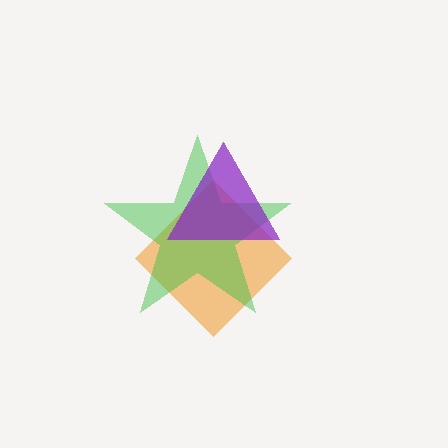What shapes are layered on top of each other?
The layered shapes are: an orange diamond, a green star, a purple triangle.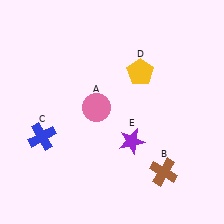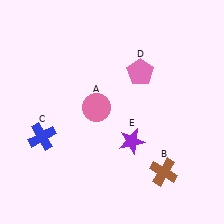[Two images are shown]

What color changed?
The pentagon (D) changed from yellow in Image 1 to pink in Image 2.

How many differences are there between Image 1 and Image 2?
There is 1 difference between the two images.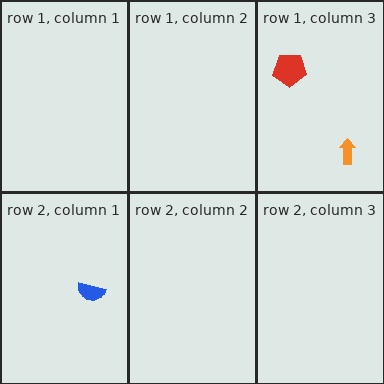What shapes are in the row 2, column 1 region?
The blue semicircle.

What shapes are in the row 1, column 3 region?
The red pentagon, the orange arrow.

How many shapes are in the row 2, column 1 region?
1.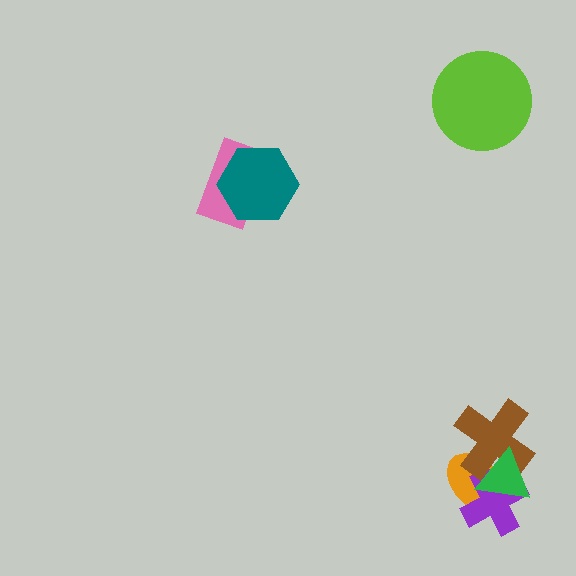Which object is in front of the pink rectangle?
The teal hexagon is in front of the pink rectangle.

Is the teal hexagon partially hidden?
No, no other shape covers it.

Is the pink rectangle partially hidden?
Yes, it is partially covered by another shape.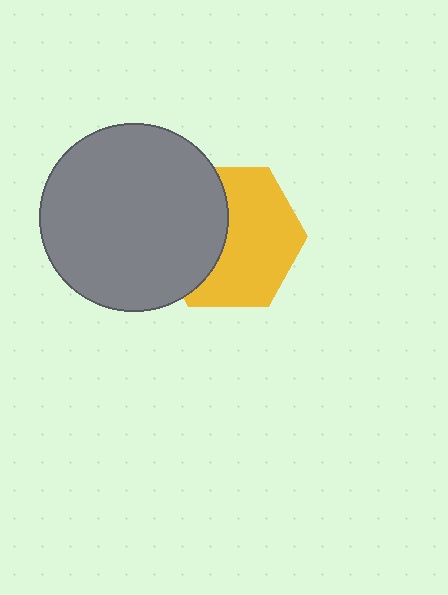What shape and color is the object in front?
The object in front is a gray circle.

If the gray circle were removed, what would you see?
You would see the complete yellow hexagon.